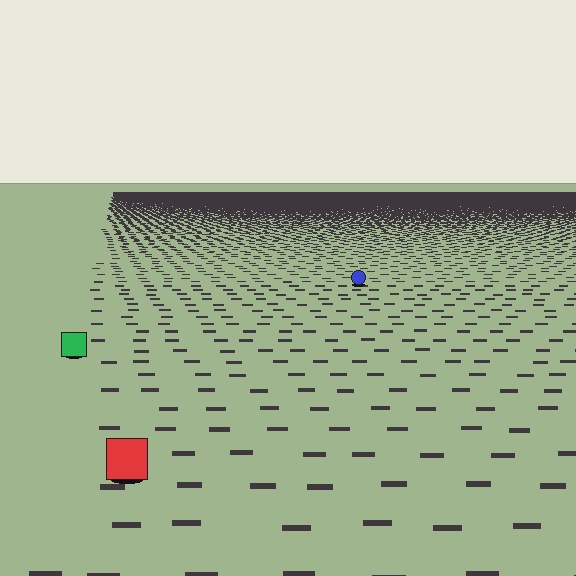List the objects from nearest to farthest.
From nearest to farthest: the red square, the green square, the blue circle.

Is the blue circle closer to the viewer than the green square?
No. The green square is closer — you can tell from the texture gradient: the ground texture is coarser near it.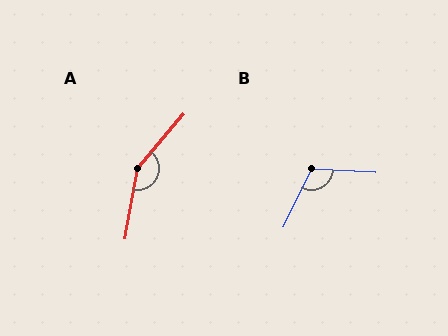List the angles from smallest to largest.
B (113°), A (149°).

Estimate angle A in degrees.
Approximately 149 degrees.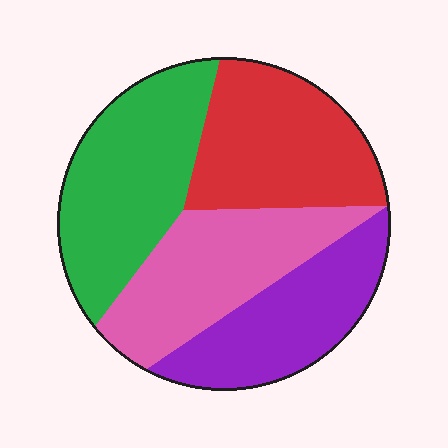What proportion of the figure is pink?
Pink takes up about one quarter (1/4) of the figure.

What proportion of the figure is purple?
Purple covers roughly 20% of the figure.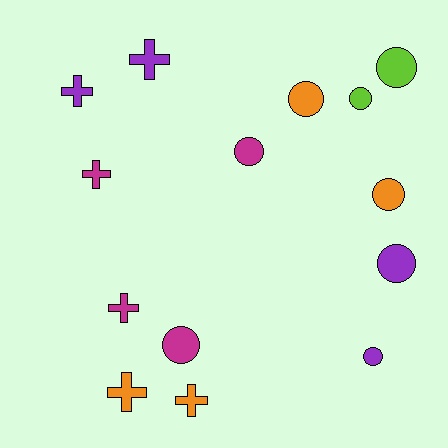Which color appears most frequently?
Orange, with 4 objects.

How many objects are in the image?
There are 14 objects.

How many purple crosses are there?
There are 2 purple crosses.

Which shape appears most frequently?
Circle, with 8 objects.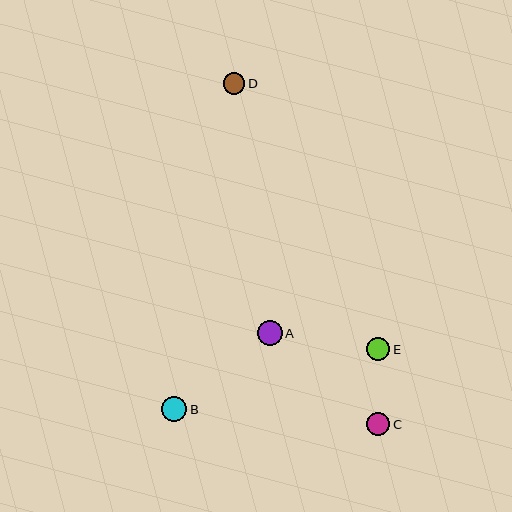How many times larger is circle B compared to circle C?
Circle B is approximately 1.1 times the size of circle C.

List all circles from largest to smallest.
From largest to smallest: B, A, E, C, D.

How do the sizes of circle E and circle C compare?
Circle E and circle C are approximately the same size.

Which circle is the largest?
Circle B is the largest with a size of approximately 25 pixels.